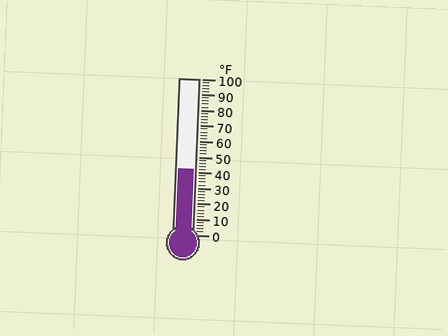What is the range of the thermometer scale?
The thermometer scale ranges from 0°F to 100°F.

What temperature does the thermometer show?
The thermometer shows approximately 42°F.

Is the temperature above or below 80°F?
The temperature is below 80°F.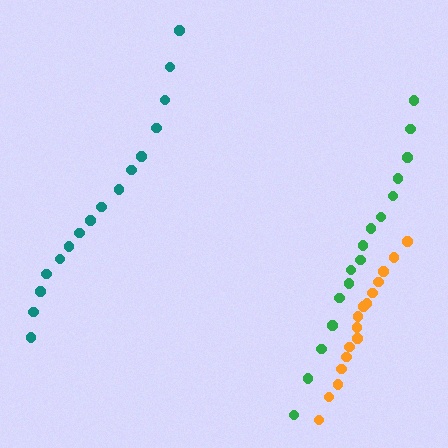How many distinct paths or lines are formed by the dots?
There are 3 distinct paths.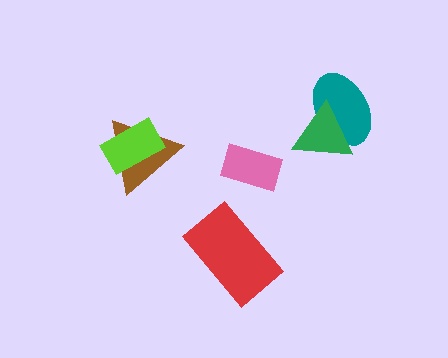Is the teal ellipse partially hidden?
Yes, it is partially covered by another shape.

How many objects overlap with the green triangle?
1 object overlaps with the green triangle.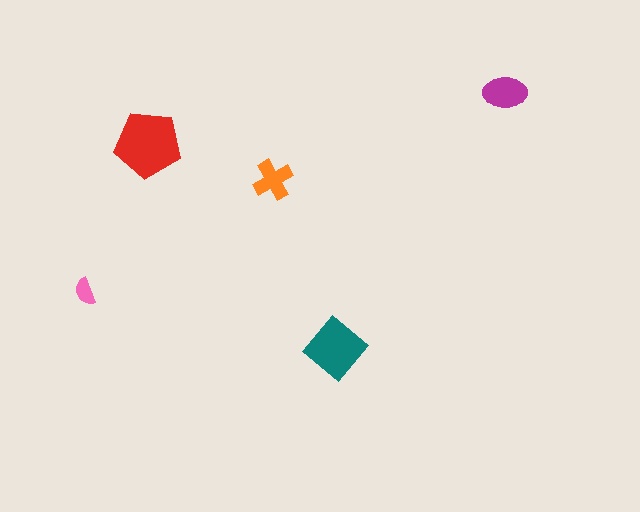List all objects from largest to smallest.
The red pentagon, the teal diamond, the magenta ellipse, the orange cross, the pink semicircle.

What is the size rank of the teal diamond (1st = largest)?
2nd.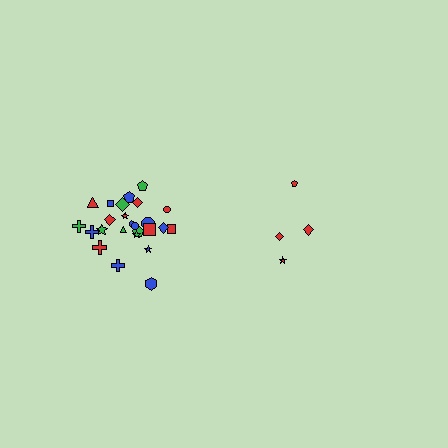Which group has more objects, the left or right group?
The left group.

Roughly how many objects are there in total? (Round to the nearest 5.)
Roughly 30 objects in total.